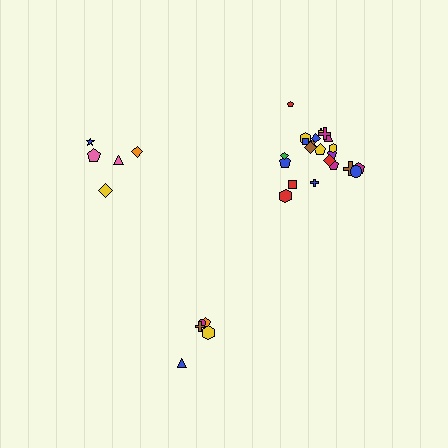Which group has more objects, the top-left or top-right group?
The top-right group.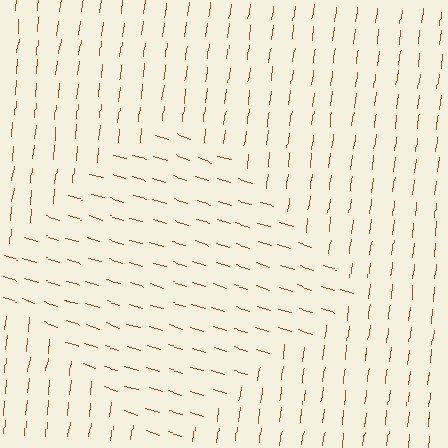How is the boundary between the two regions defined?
The boundary is defined purely by a change in line orientation (approximately 80 degrees difference). All lines are the same color and thickness.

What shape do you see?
I see a diamond.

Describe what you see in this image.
The image is filled with small brown line segments. A diamond region in the image has lines oriented differently from the surrounding lines, creating a visible texture boundary.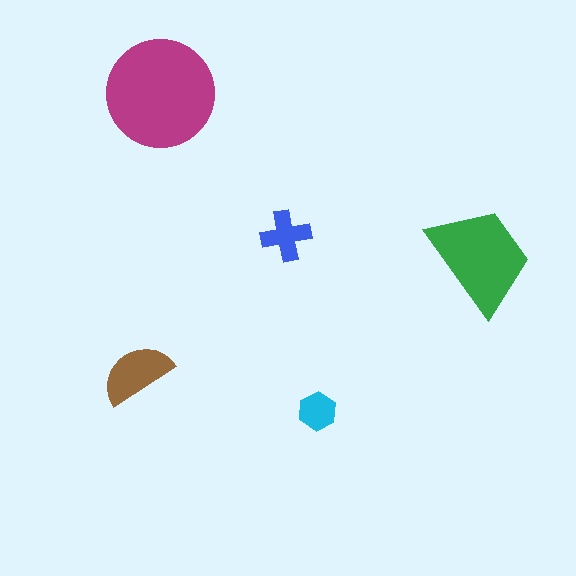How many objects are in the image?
There are 5 objects in the image.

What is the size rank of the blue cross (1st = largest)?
4th.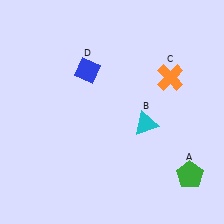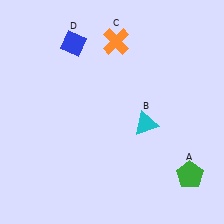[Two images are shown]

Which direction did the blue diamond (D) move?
The blue diamond (D) moved up.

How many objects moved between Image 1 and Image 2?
2 objects moved between the two images.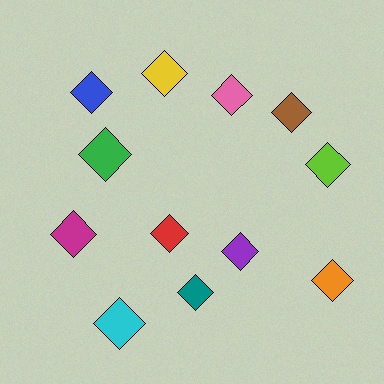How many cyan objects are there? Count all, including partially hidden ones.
There is 1 cyan object.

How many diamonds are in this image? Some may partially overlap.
There are 12 diamonds.